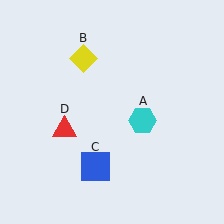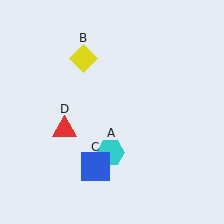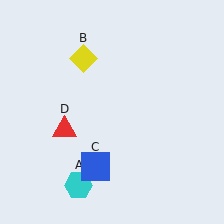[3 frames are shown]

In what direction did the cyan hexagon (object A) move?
The cyan hexagon (object A) moved down and to the left.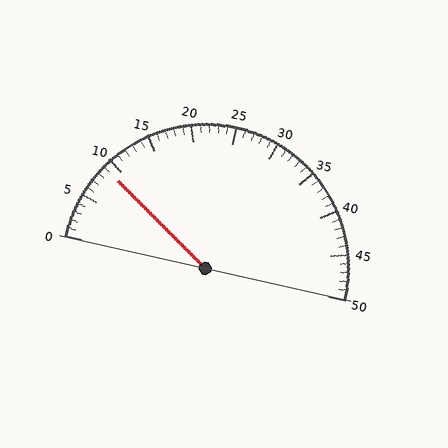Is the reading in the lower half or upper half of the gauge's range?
The reading is in the lower half of the range (0 to 50).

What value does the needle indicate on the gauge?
The needle indicates approximately 9.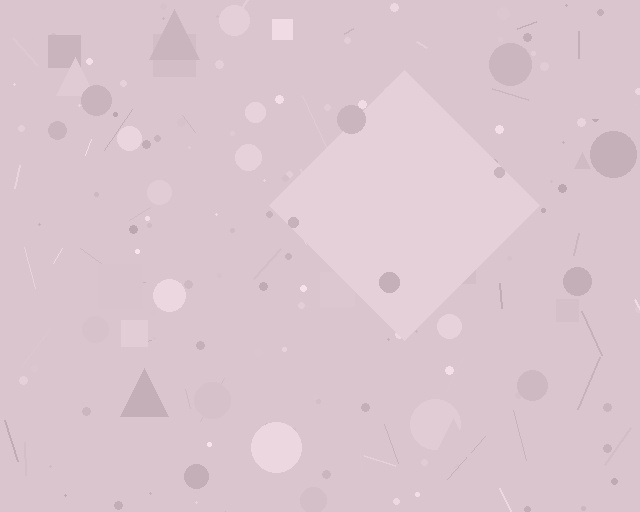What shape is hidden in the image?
A diamond is hidden in the image.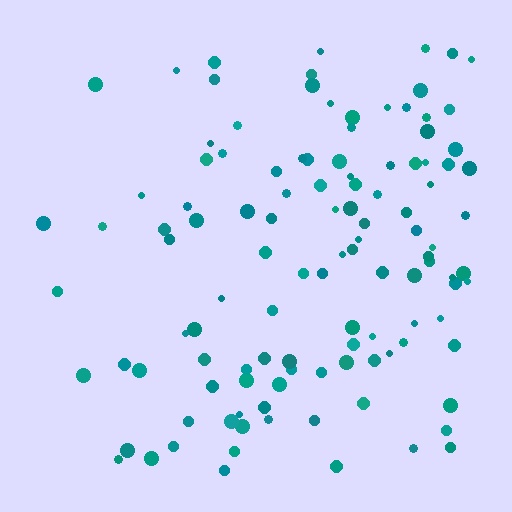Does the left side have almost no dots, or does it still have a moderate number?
Still a moderate number, just noticeably fewer than the right.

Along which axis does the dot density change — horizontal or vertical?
Horizontal.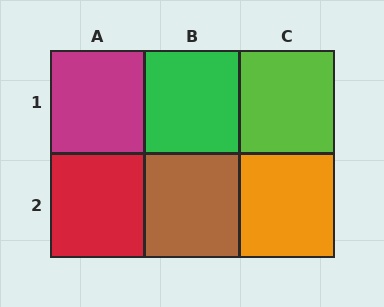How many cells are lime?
1 cell is lime.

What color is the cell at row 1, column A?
Magenta.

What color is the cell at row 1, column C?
Lime.